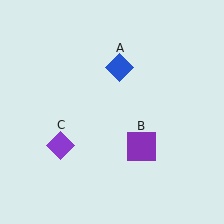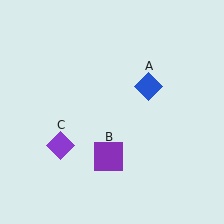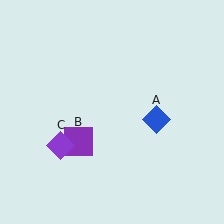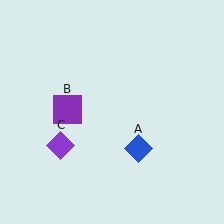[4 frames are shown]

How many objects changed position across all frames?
2 objects changed position: blue diamond (object A), purple square (object B).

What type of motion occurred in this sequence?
The blue diamond (object A), purple square (object B) rotated clockwise around the center of the scene.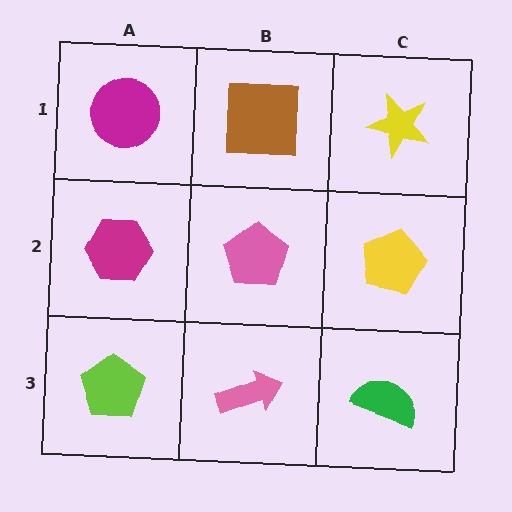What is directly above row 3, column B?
A pink pentagon.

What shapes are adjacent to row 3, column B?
A pink pentagon (row 2, column B), a lime pentagon (row 3, column A), a green semicircle (row 3, column C).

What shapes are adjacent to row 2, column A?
A magenta circle (row 1, column A), a lime pentagon (row 3, column A), a pink pentagon (row 2, column B).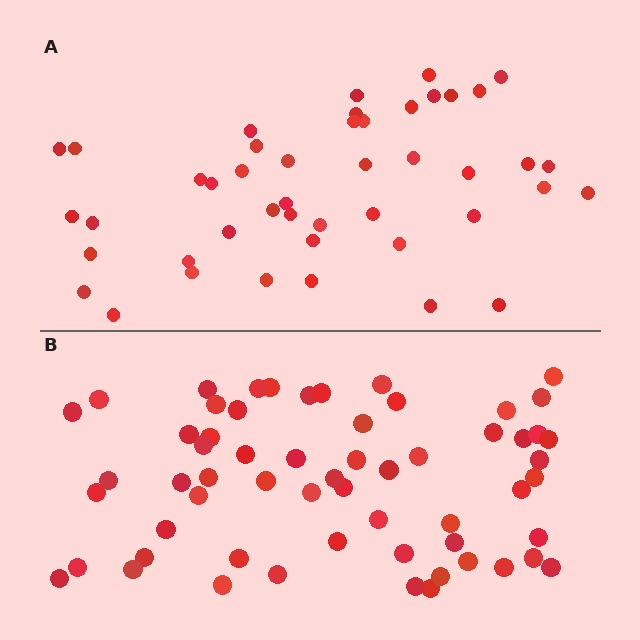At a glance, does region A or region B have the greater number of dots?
Region B (the bottom region) has more dots.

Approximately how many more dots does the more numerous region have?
Region B has approximately 15 more dots than region A.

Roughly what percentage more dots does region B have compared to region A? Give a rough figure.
About 35% more.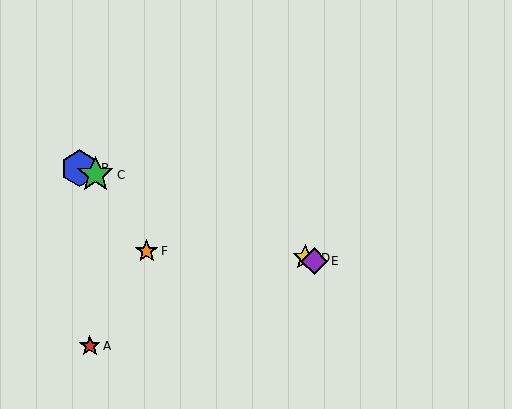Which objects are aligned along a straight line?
Objects B, C, D, E are aligned along a straight line.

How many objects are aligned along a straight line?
4 objects (B, C, D, E) are aligned along a straight line.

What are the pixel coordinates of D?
Object D is at (305, 258).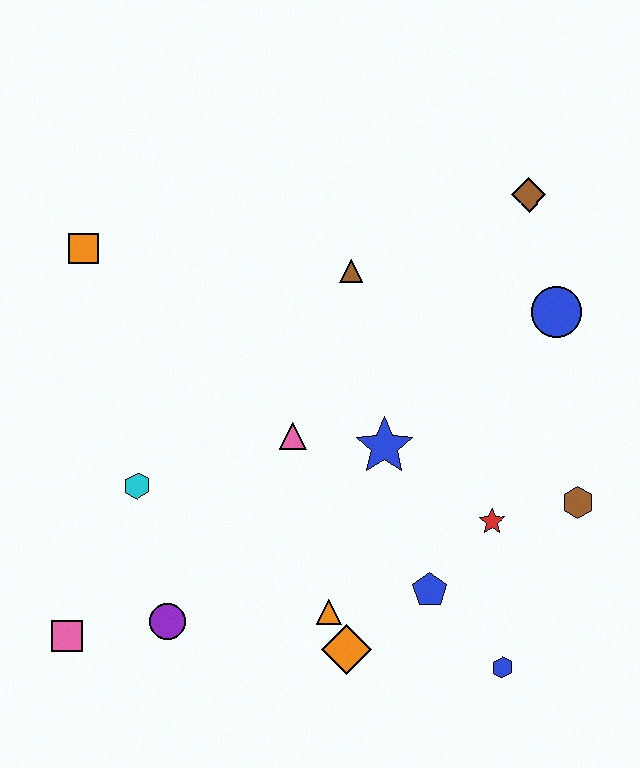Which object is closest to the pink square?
The purple circle is closest to the pink square.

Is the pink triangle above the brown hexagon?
Yes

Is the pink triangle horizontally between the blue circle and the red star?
No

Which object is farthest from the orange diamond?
The brown diamond is farthest from the orange diamond.